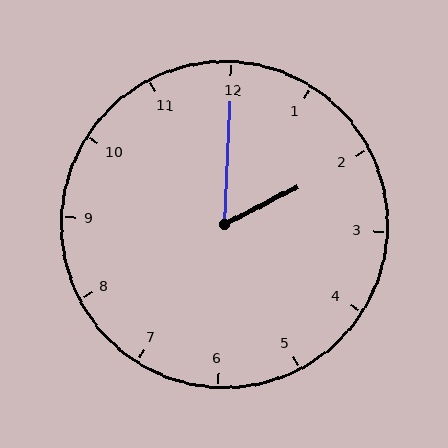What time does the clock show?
2:00.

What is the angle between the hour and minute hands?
Approximately 60 degrees.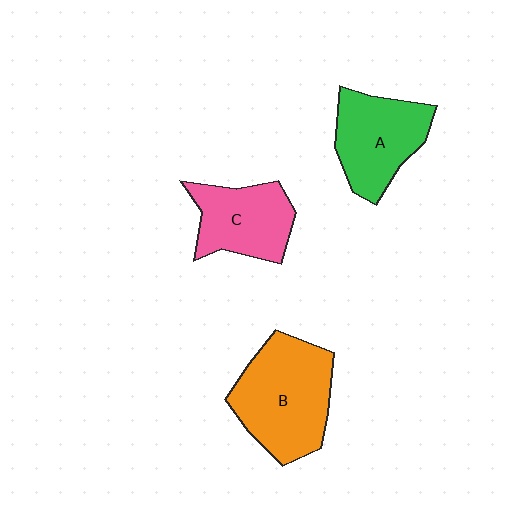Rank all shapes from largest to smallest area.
From largest to smallest: B (orange), A (green), C (pink).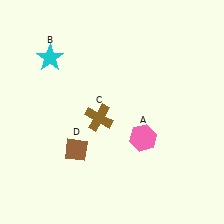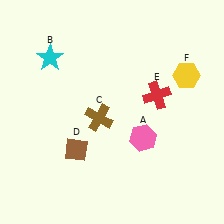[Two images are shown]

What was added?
A red cross (E), a yellow hexagon (F) were added in Image 2.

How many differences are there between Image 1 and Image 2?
There are 2 differences between the two images.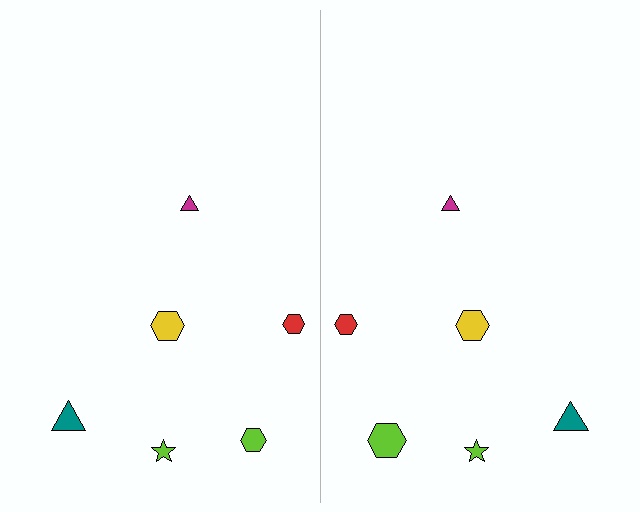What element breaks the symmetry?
The lime hexagon on the right side has a different size than its mirror counterpart.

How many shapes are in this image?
There are 12 shapes in this image.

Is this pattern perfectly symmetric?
No, the pattern is not perfectly symmetric. The lime hexagon on the right side has a different size than its mirror counterpart.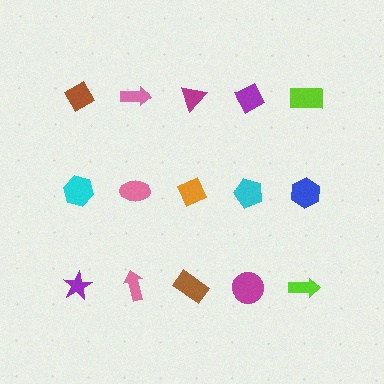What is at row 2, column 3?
An orange diamond.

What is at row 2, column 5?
A blue hexagon.